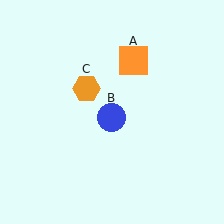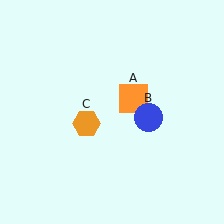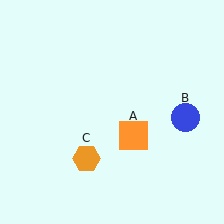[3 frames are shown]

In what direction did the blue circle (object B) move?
The blue circle (object B) moved right.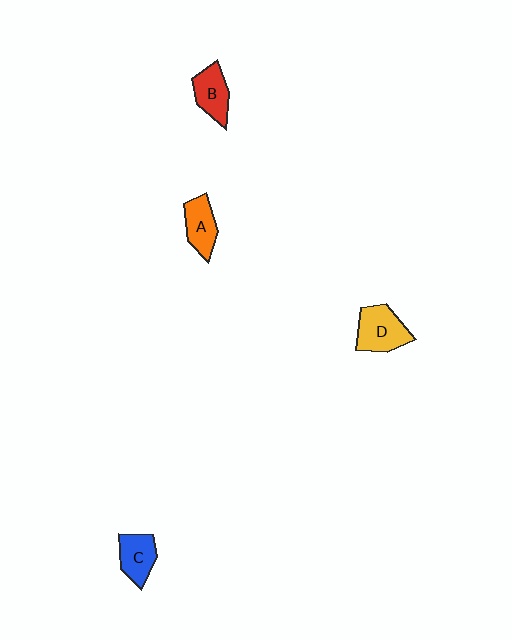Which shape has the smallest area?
Shape A (orange).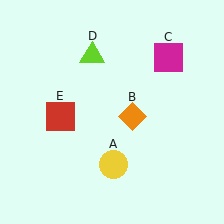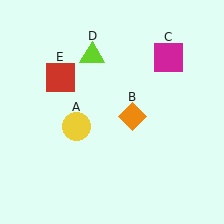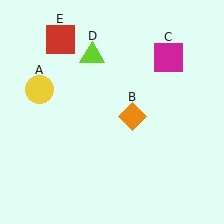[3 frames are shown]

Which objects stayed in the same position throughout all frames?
Orange diamond (object B) and magenta square (object C) and lime triangle (object D) remained stationary.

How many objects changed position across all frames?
2 objects changed position: yellow circle (object A), red square (object E).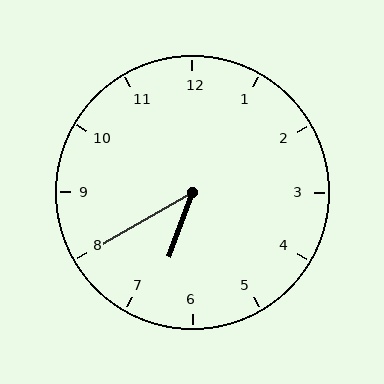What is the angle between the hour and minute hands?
Approximately 40 degrees.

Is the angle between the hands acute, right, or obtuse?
It is acute.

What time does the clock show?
6:40.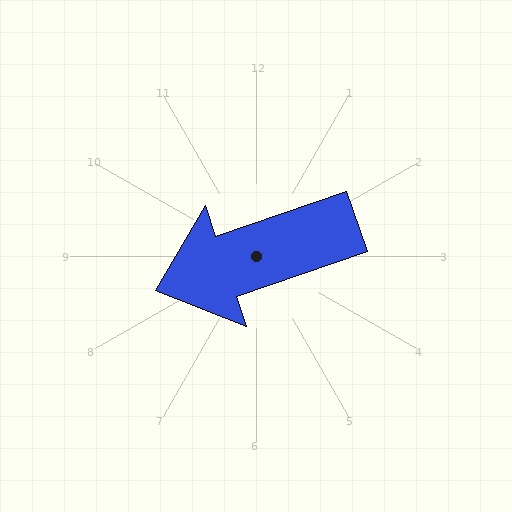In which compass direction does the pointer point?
West.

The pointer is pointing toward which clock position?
Roughly 8 o'clock.